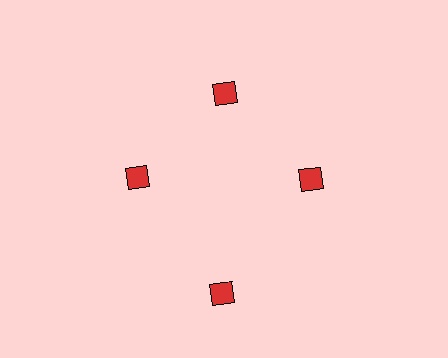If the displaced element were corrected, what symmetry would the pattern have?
It would have 4-fold rotational symmetry — the pattern would map onto itself every 90 degrees.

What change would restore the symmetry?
The symmetry would be restored by moving it inward, back onto the ring so that all 4 diamonds sit at equal angles and equal distance from the center.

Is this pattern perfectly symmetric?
No. The 4 red diamonds are arranged in a ring, but one element near the 6 o'clock position is pushed outward from the center, breaking the 4-fold rotational symmetry.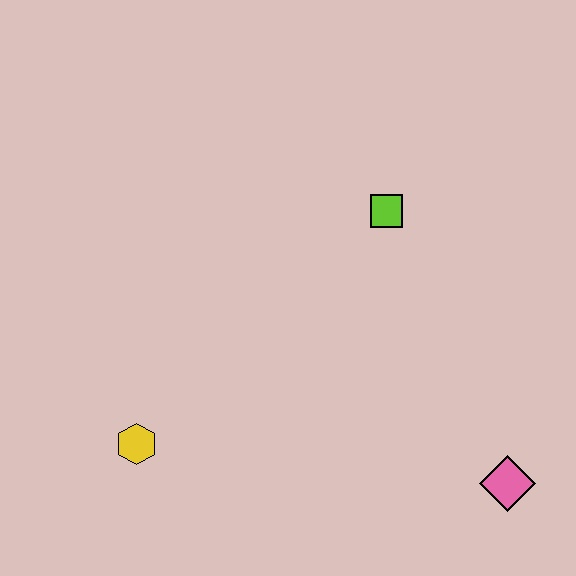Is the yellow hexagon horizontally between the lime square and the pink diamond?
No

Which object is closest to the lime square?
The pink diamond is closest to the lime square.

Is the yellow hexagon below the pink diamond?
No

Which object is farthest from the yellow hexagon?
The pink diamond is farthest from the yellow hexagon.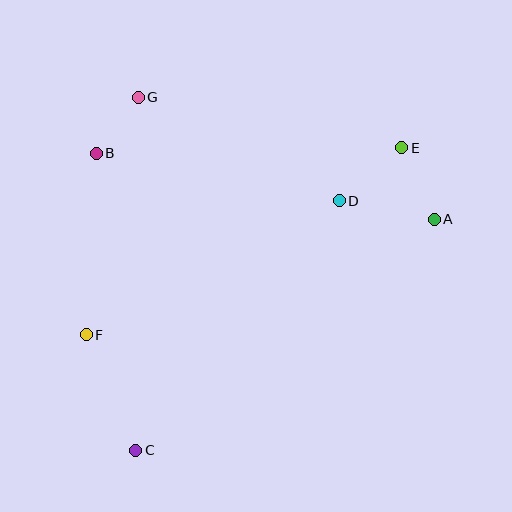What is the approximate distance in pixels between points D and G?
The distance between D and G is approximately 226 pixels.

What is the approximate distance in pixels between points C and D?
The distance between C and D is approximately 322 pixels.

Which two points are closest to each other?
Points B and G are closest to each other.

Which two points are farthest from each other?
Points C and E are farthest from each other.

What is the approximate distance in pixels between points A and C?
The distance between A and C is approximately 377 pixels.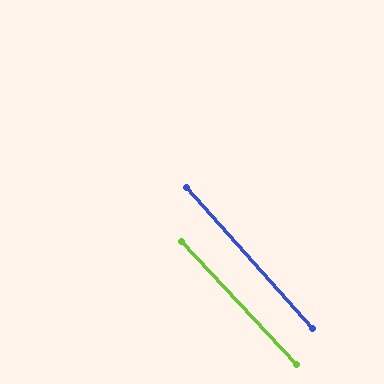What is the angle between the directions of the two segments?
Approximately 1 degree.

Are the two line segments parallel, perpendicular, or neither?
Parallel — their directions differ by only 1.4°.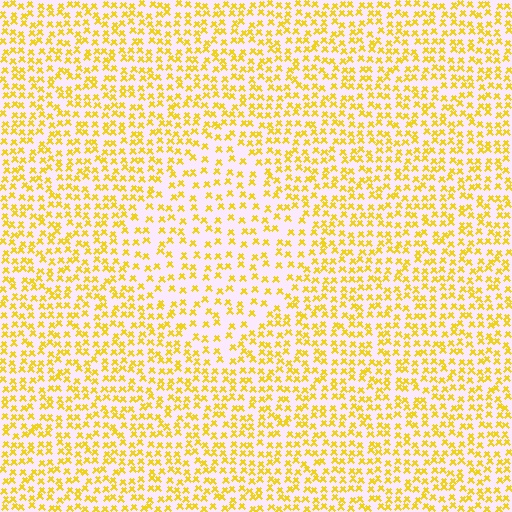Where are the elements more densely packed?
The elements are more densely packed outside the diamond boundary.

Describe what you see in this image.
The image contains small yellow elements arranged at two different densities. A diamond-shaped region is visible where the elements are less densely packed than the surrounding area.